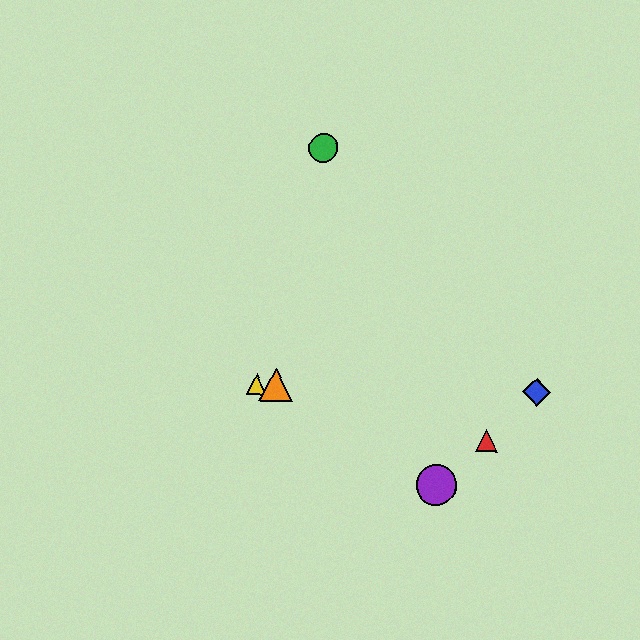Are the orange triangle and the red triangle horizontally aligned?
No, the orange triangle is at y≈385 and the red triangle is at y≈441.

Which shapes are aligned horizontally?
The blue diamond, the yellow triangle, the orange triangle are aligned horizontally.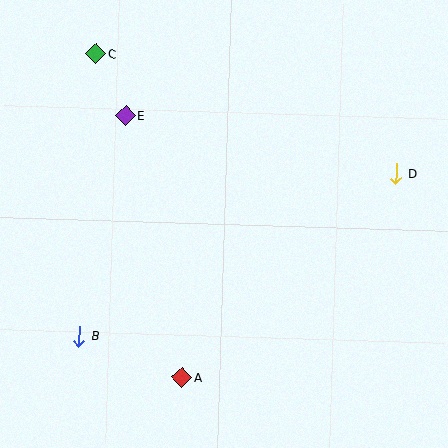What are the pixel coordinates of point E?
Point E is at (126, 116).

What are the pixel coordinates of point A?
Point A is at (182, 377).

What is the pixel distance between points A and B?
The distance between A and B is 111 pixels.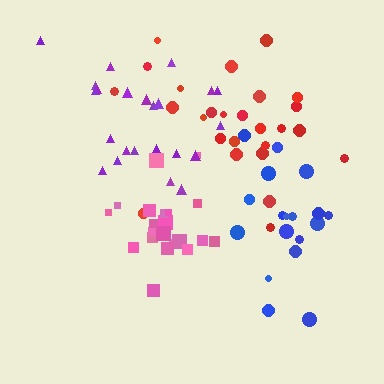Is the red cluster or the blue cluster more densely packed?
Blue.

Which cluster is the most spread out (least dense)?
Red.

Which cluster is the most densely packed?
Pink.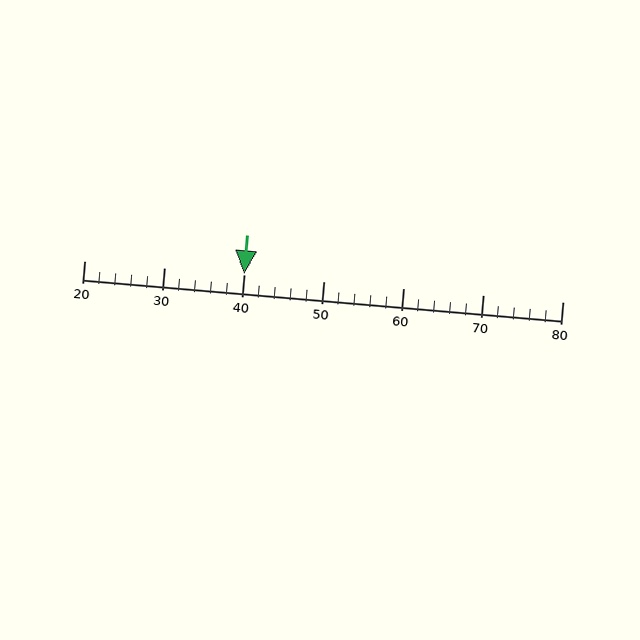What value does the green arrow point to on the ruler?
The green arrow points to approximately 40.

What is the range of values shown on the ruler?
The ruler shows values from 20 to 80.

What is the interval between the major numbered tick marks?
The major tick marks are spaced 10 units apart.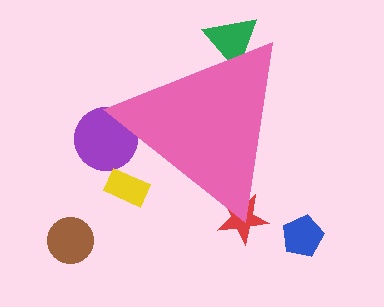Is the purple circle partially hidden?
Yes, the purple circle is partially hidden behind the pink triangle.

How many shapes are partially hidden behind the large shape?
4 shapes are partially hidden.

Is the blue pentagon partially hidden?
No, the blue pentagon is fully visible.